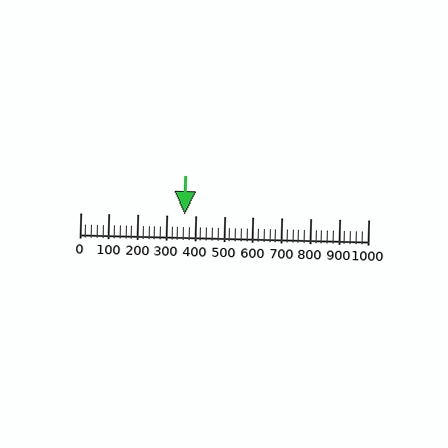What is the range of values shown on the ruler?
The ruler shows values from 0 to 1000.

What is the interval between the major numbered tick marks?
The major tick marks are spaced 100 units apart.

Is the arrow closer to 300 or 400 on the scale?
The arrow is closer to 400.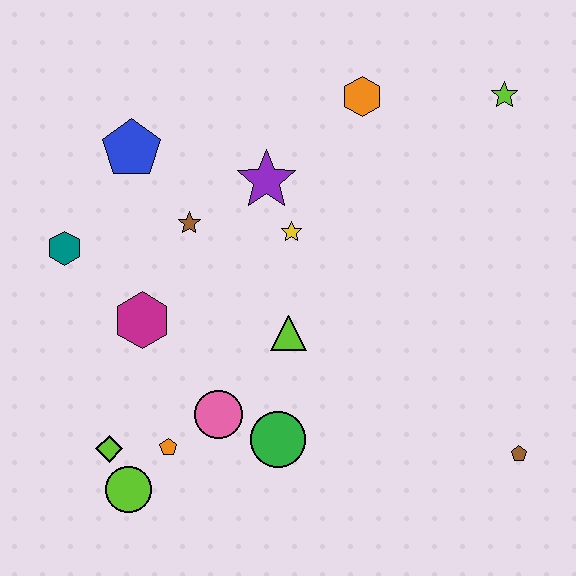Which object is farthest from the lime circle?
The lime star is farthest from the lime circle.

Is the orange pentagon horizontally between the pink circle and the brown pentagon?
No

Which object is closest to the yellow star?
The purple star is closest to the yellow star.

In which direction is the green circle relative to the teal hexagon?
The green circle is to the right of the teal hexagon.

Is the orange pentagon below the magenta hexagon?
Yes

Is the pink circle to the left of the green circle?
Yes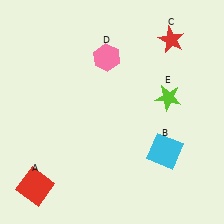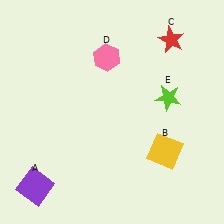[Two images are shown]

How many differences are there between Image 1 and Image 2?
There are 2 differences between the two images.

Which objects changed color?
A changed from red to purple. B changed from cyan to yellow.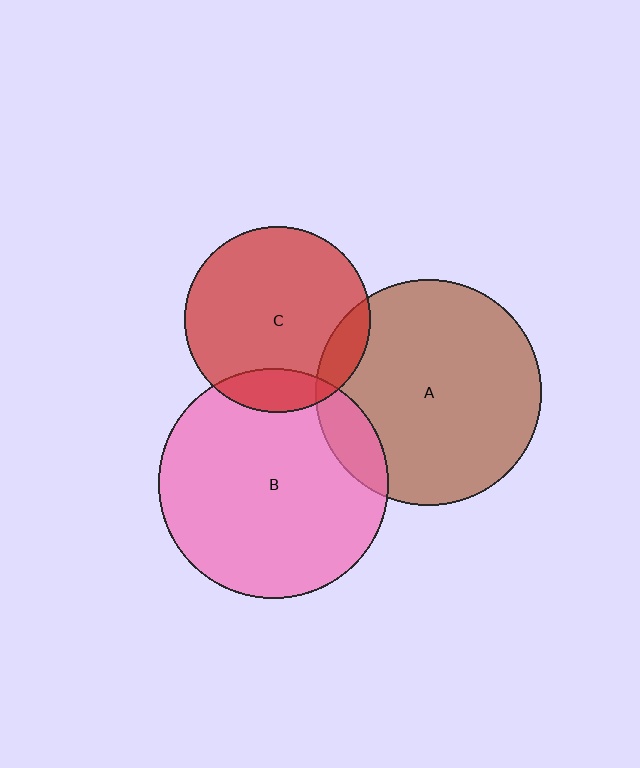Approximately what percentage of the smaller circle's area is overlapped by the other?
Approximately 15%.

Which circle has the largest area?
Circle B (pink).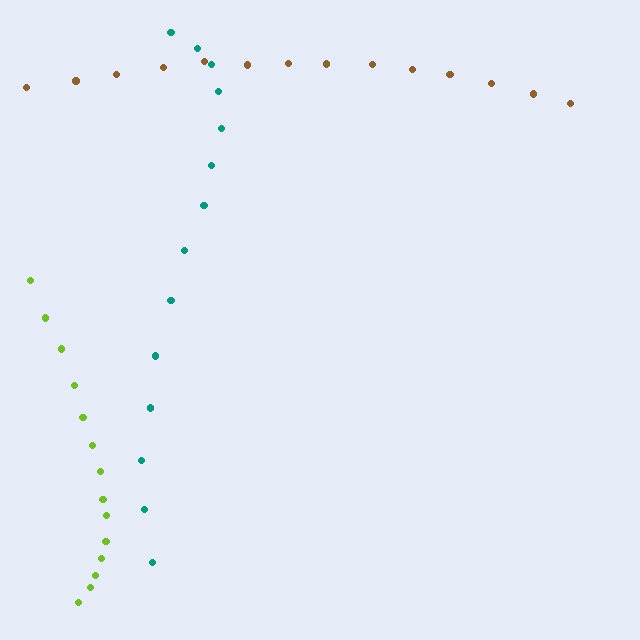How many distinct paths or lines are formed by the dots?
There are 3 distinct paths.